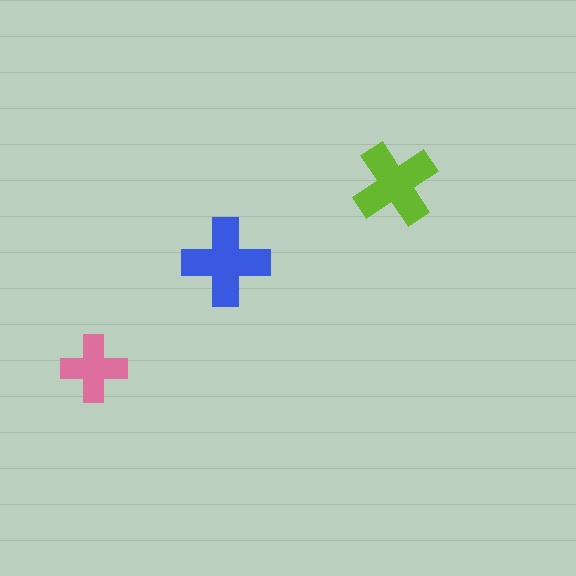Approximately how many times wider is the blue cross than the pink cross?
About 1.5 times wider.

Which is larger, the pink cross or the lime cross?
The lime one.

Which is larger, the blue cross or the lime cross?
The blue one.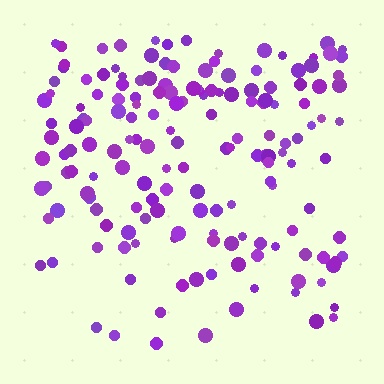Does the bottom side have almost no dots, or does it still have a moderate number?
Still a moderate number, just noticeably fewer than the top.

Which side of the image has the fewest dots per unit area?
The bottom.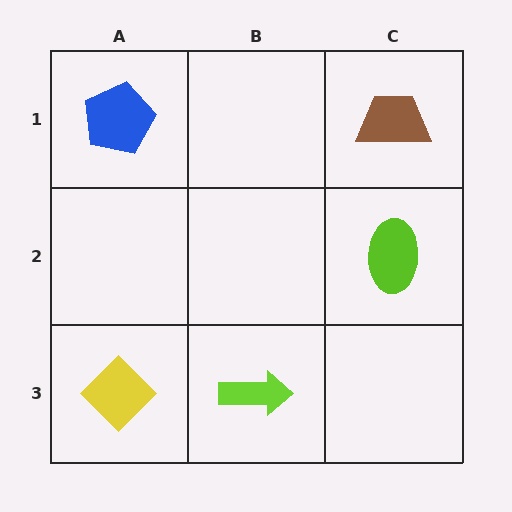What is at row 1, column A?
A blue pentagon.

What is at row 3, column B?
A lime arrow.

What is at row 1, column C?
A brown trapezoid.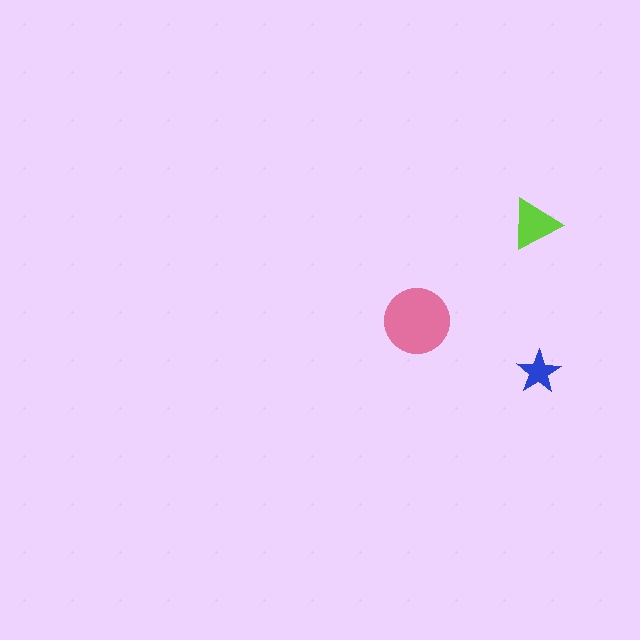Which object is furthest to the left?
The pink circle is leftmost.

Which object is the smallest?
The blue star.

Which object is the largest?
The pink circle.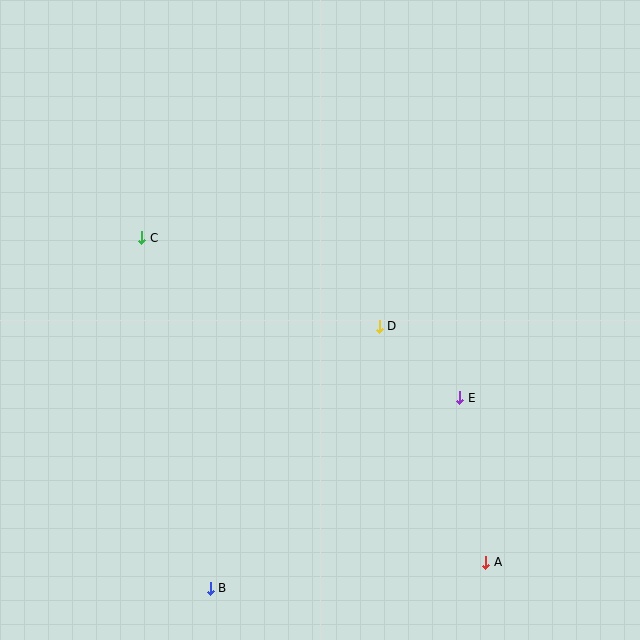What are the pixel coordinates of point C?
Point C is at (142, 238).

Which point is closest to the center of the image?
Point D at (379, 326) is closest to the center.